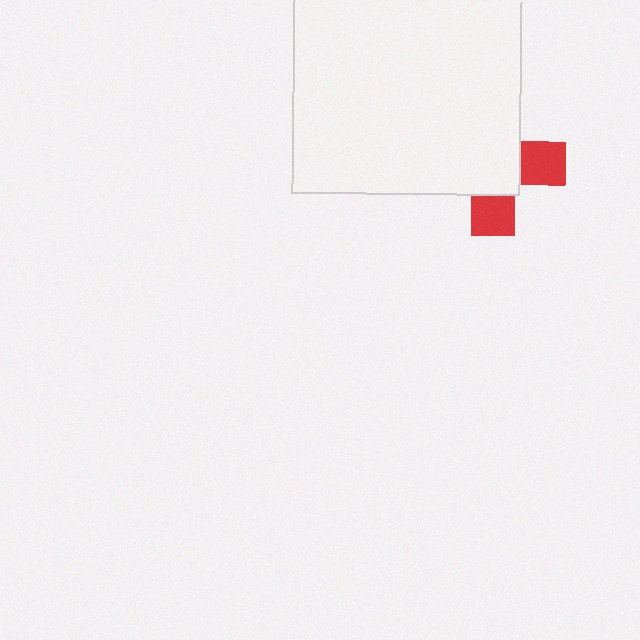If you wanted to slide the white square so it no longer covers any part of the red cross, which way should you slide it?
Slide it toward the upper-left — that is the most direct way to separate the two shapes.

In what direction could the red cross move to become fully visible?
The red cross could move toward the lower-right. That would shift it out from behind the white square entirely.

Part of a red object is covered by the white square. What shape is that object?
It is a cross.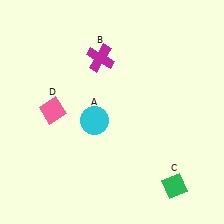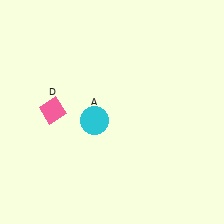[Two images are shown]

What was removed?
The green diamond (C), the magenta cross (B) were removed in Image 2.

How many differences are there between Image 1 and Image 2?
There are 2 differences between the two images.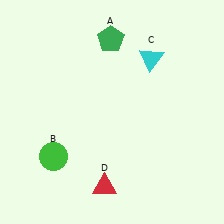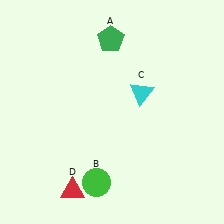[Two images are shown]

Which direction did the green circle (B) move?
The green circle (B) moved right.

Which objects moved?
The objects that moved are: the green circle (B), the cyan triangle (C), the red triangle (D).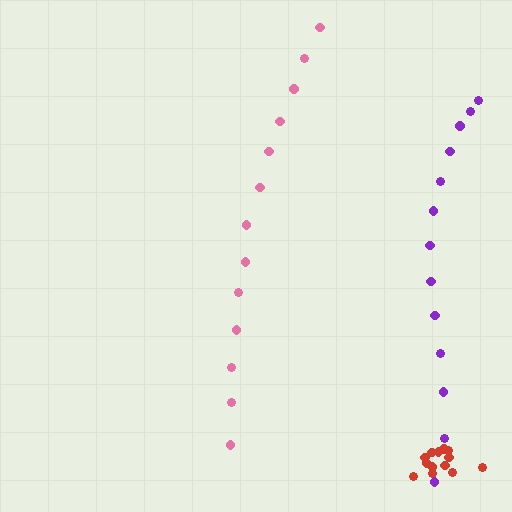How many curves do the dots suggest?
There are 3 distinct paths.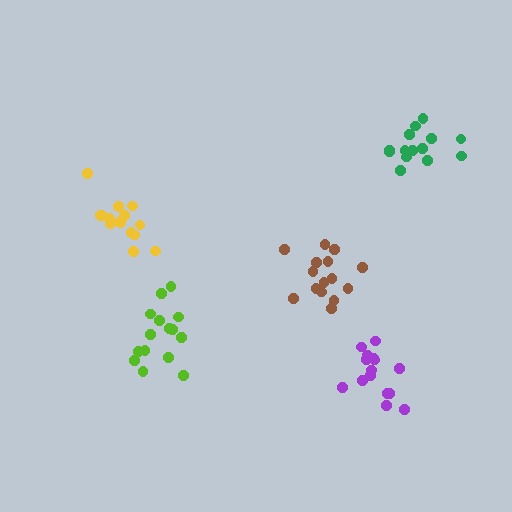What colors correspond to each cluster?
The clusters are colored: brown, yellow, lime, green, purple.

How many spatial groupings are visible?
There are 5 spatial groupings.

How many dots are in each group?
Group 1: 16 dots, Group 2: 15 dots, Group 3: 15 dots, Group 4: 14 dots, Group 5: 15 dots (75 total).